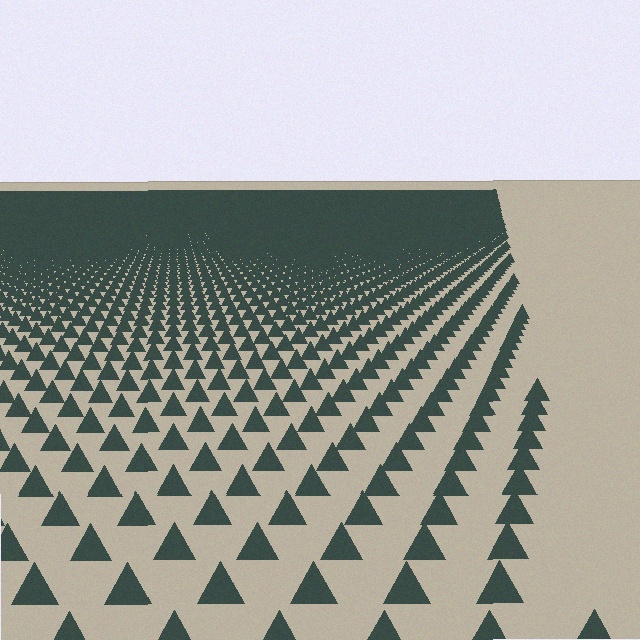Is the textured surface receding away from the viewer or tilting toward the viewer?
The surface is receding away from the viewer. Texture elements get smaller and denser toward the top.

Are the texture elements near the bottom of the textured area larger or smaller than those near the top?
Larger. Near the bottom, elements are closer to the viewer and appear at a bigger on-screen size.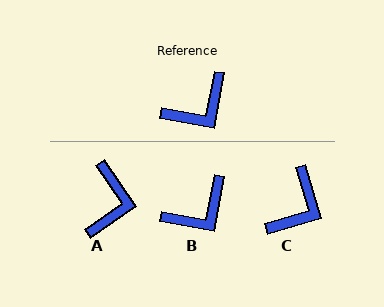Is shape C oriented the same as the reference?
No, it is off by about 27 degrees.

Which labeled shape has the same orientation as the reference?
B.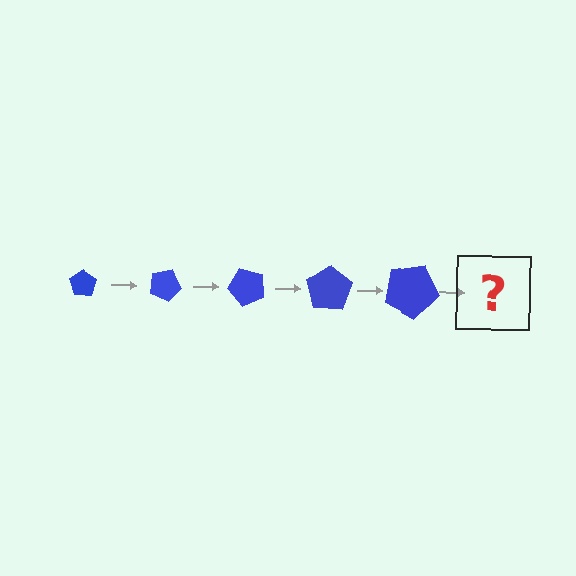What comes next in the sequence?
The next element should be a pentagon, larger than the previous one and rotated 125 degrees from the start.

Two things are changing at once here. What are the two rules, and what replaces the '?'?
The two rules are that the pentagon grows larger each step and it rotates 25 degrees each step. The '?' should be a pentagon, larger than the previous one and rotated 125 degrees from the start.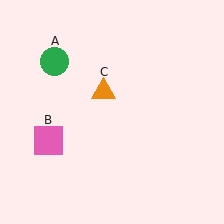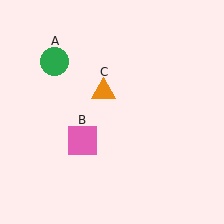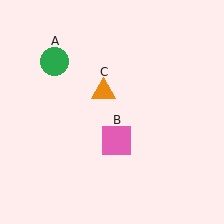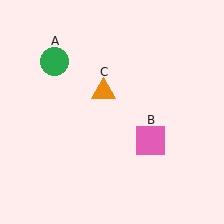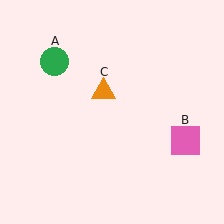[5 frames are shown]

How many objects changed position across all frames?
1 object changed position: pink square (object B).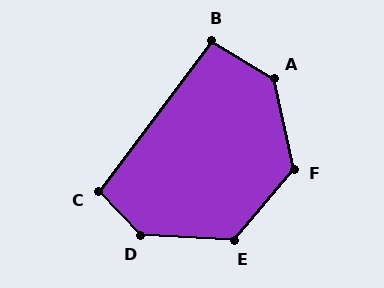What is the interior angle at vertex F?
Approximately 128 degrees (obtuse).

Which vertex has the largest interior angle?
D, at approximately 136 degrees.